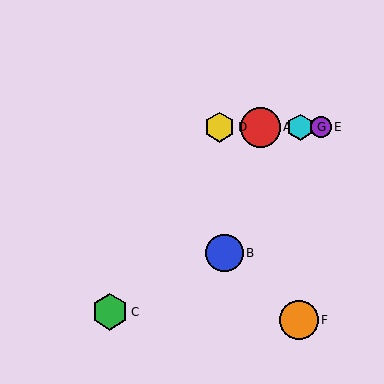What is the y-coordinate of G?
Object G is at y≈127.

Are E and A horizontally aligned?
Yes, both are at y≈127.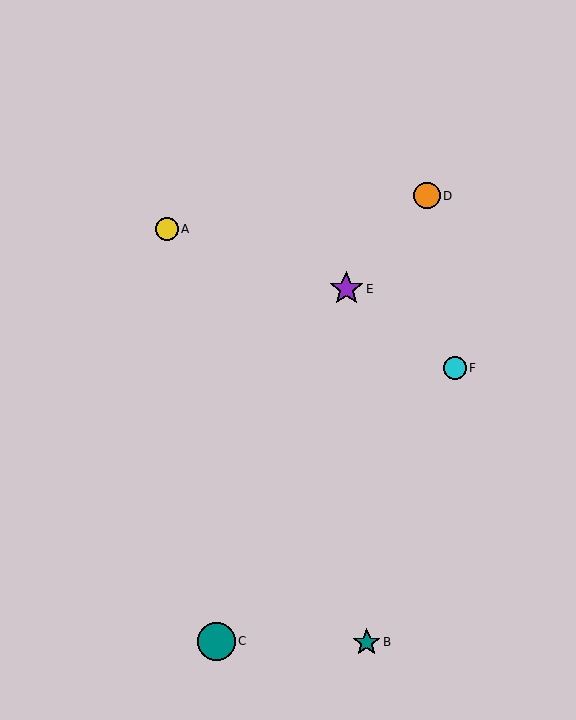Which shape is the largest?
The teal circle (labeled C) is the largest.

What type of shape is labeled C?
Shape C is a teal circle.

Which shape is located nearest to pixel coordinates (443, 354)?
The cyan circle (labeled F) at (455, 368) is nearest to that location.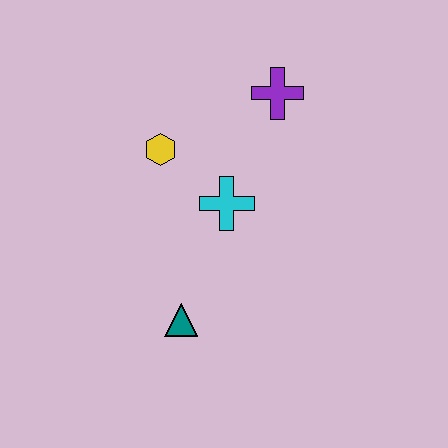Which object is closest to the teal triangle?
The cyan cross is closest to the teal triangle.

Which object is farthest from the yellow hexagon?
The teal triangle is farthest from the yellow hexagon.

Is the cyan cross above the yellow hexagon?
No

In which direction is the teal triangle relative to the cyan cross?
The teal triangle is below the cyan cross.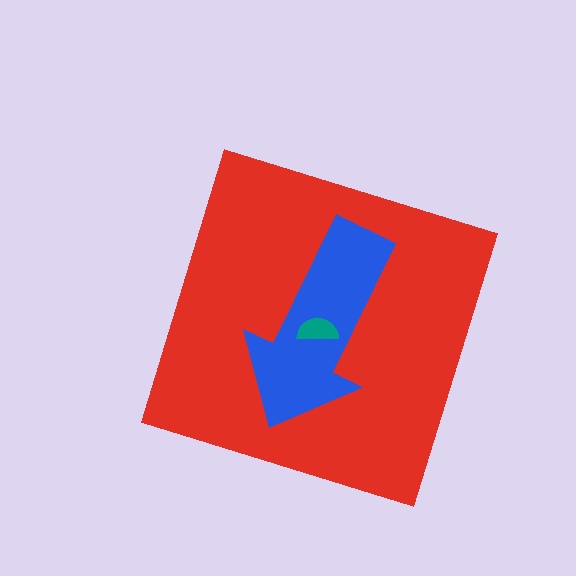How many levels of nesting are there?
3.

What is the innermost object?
The teal semicircle.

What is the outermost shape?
The red diamond.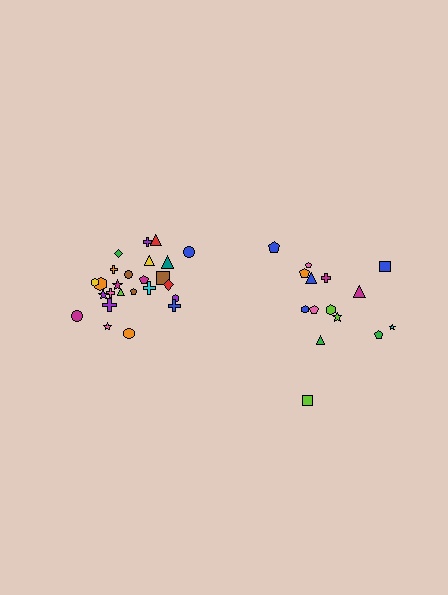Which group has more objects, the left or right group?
The left group.